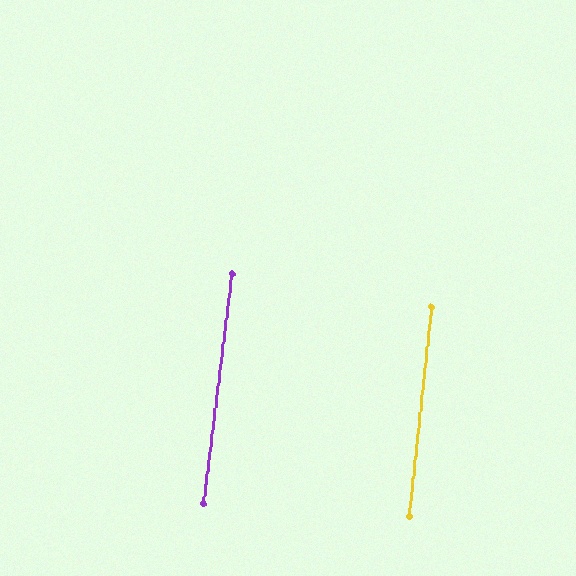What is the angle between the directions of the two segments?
Approximately 1 degree.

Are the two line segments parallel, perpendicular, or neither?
Parallel — their directions differ by only 0.8°.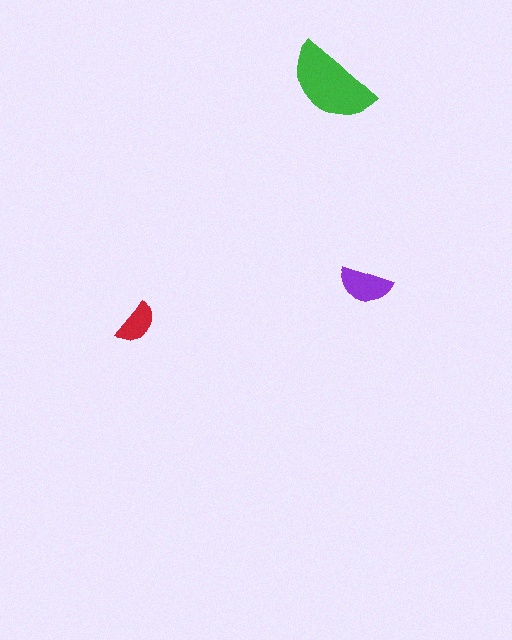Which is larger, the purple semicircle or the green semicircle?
The green one.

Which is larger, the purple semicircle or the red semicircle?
The purple one.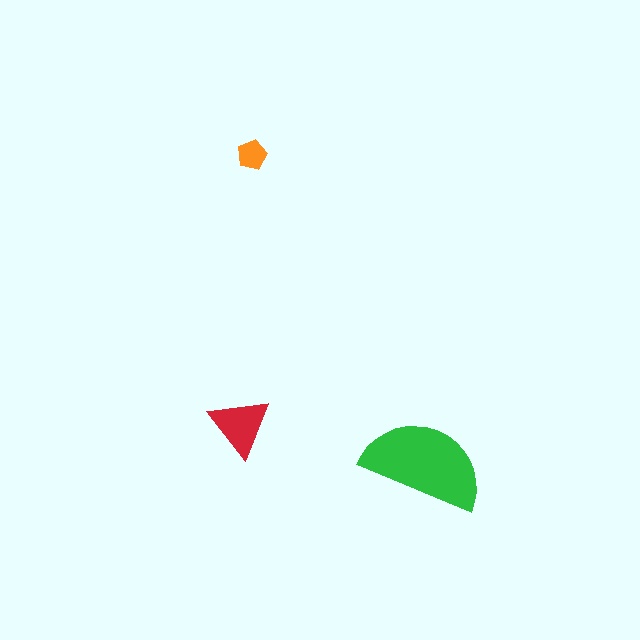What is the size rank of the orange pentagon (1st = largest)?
3rd.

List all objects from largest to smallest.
The green semicircle, the red triangle, the orange pentagon.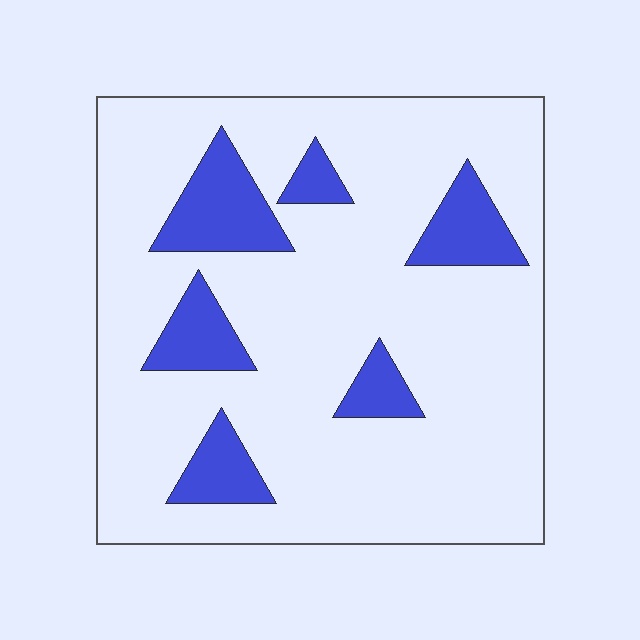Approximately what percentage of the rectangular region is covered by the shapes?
Approximately 15%.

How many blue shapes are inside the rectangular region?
6.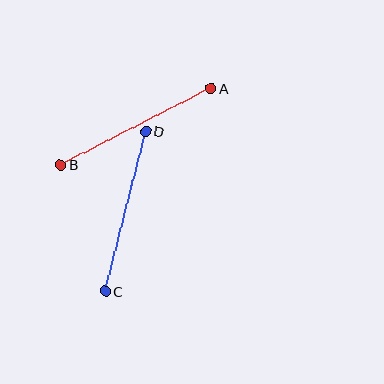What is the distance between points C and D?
The distance is approximately 165 pixels.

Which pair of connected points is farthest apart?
Points A and B are farthest apart.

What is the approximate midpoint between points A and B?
The midpoint is at approximately (136, 126) pixels.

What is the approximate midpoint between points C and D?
The midpoint is at approximately (125, 211) pixels.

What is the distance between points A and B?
The distance is approximately 169 pixels.